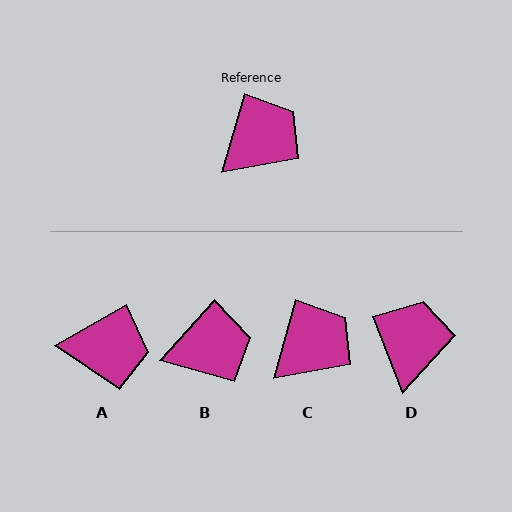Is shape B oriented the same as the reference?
No, it is off by about 26 degrees.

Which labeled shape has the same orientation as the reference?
C.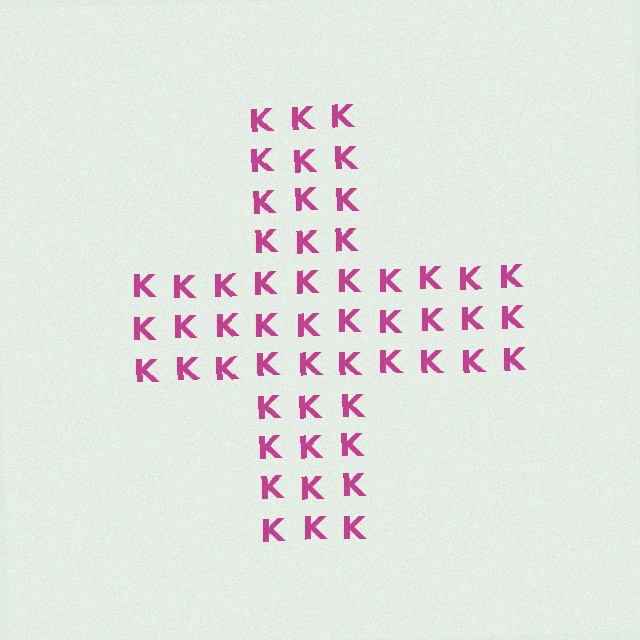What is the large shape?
The large shape is a cross.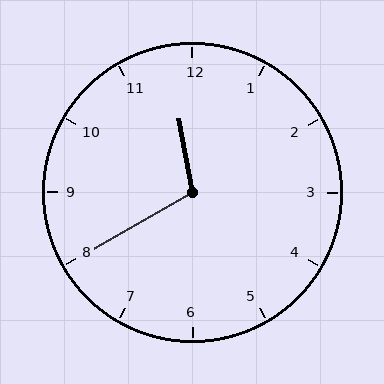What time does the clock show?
11:40.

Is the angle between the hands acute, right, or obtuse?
It is obtuse.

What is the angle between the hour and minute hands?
Approximately 110 degrees.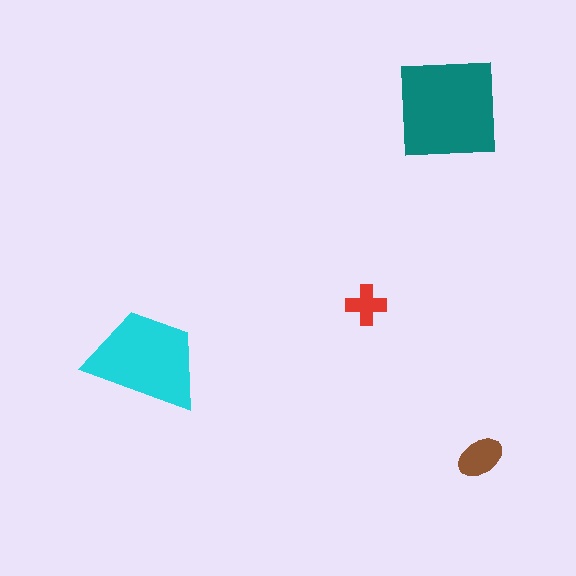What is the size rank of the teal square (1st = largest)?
1st.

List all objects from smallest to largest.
The red cross, the brown ellipse, the cyan trapezoid, the teal square.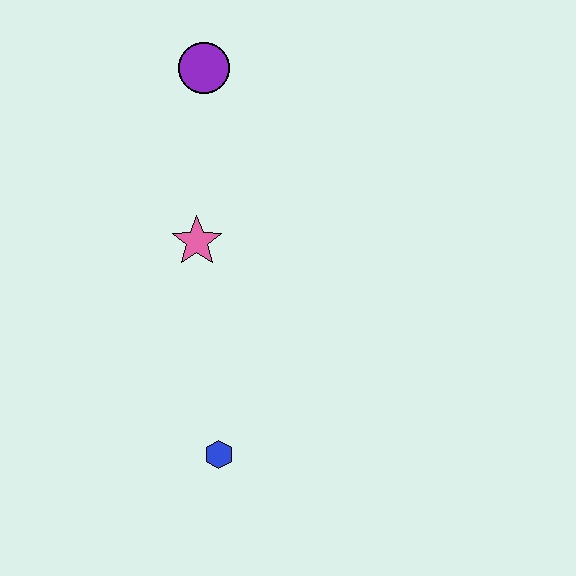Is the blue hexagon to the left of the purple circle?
No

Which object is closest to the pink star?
The purple circle is closest to the pink star.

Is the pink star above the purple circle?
No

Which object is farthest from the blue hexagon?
The purple circle is farthest from the blue hexagon.